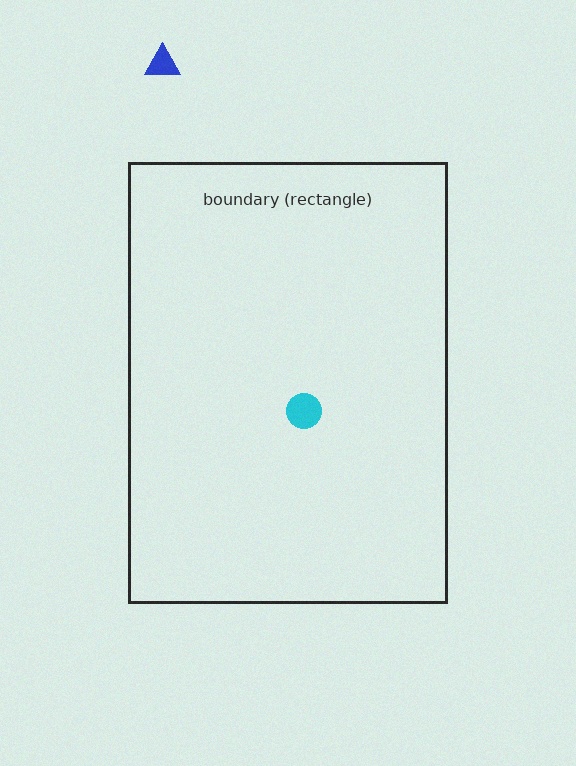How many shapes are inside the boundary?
1 inside, 1 outside.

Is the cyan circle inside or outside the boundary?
Inside.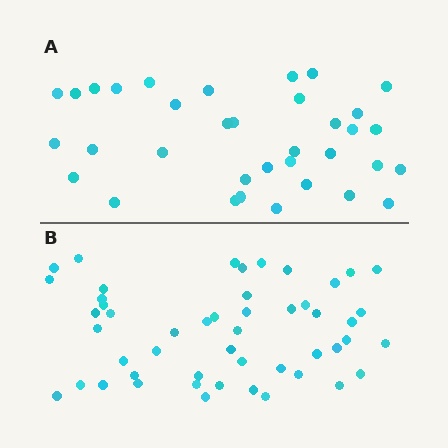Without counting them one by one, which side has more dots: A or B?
Region B (the bottom region) has more dots.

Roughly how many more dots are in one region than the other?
Region B has approximately 15 more dots than region A.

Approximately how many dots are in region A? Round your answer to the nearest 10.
About 40 dots. (The exact count is 35, which rounds to 40.)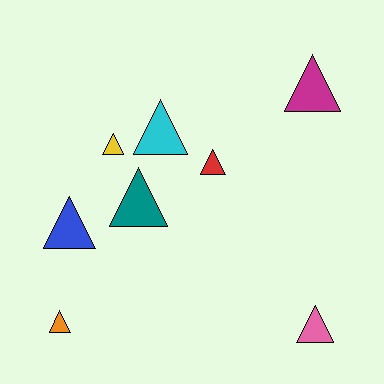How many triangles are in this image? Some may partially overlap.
There are 8 triangles.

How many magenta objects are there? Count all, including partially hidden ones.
There is 1 magenta object.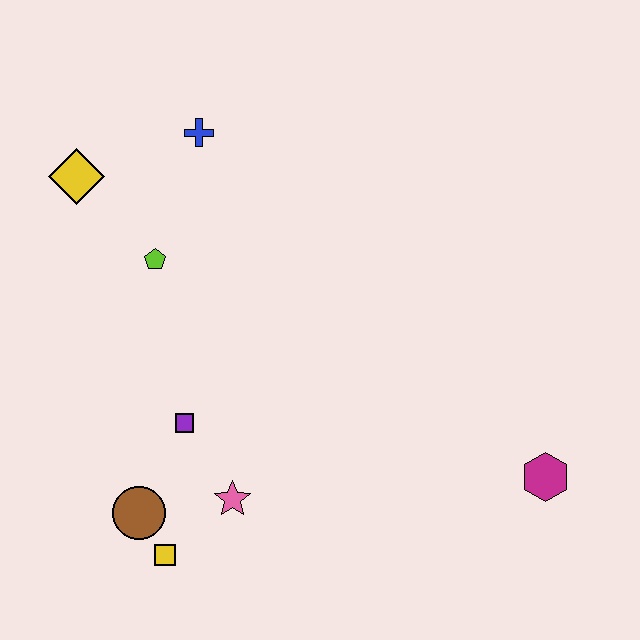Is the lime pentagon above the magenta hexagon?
Yes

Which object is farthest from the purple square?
The magenta hexagon is farthest from the purple square.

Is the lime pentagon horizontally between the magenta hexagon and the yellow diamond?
Yes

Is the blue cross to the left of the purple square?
No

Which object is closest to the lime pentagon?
The yellow diamond is closest to the lime pentagon.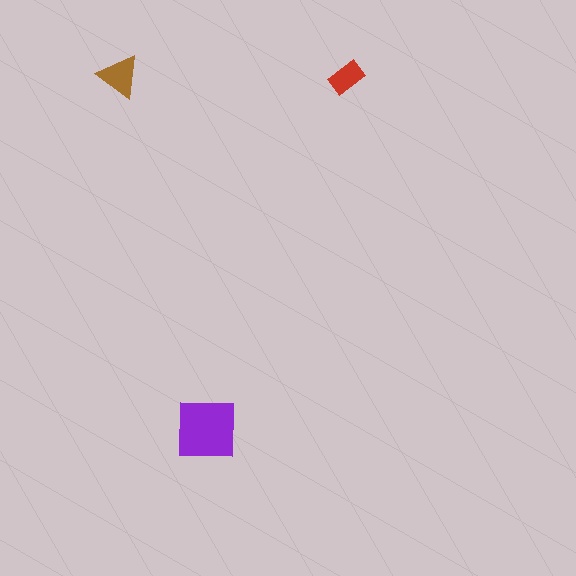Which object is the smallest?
The red rectangle.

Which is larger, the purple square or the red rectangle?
The purple square.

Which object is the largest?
The purple square.